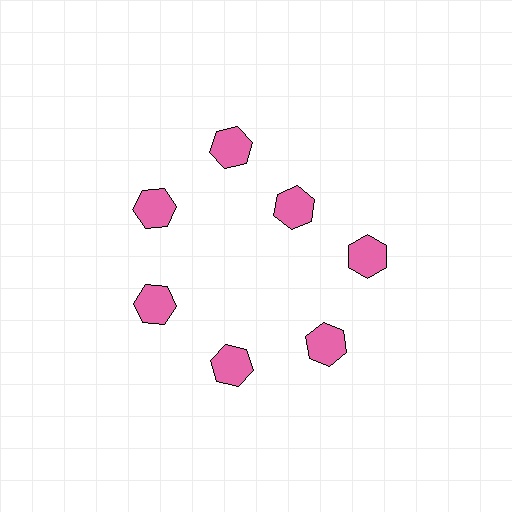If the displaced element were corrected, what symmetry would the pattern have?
It would have 7-fold rotational symmetry — the pattern would map onto itself every 51 degrees.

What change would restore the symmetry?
The symmetry would be restored by moving it outward, back onto the ring so that all 7 hexagons sit at equal angles and equal distance from the center.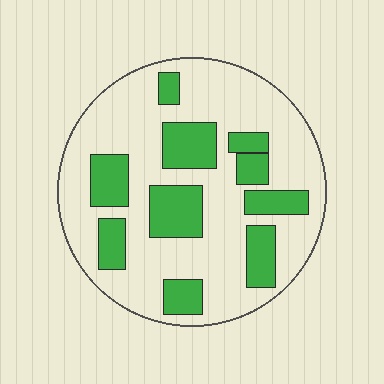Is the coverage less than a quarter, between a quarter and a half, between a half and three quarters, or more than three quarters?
Between a quarter and a half.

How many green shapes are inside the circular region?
10.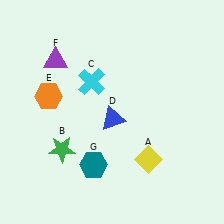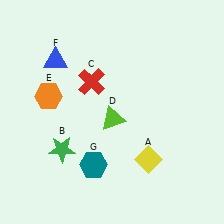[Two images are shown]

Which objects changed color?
C changed from cyan to red. D changed from blue to lime. F changed from purple to blue.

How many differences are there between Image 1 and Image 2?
There are 3 differences between the two images.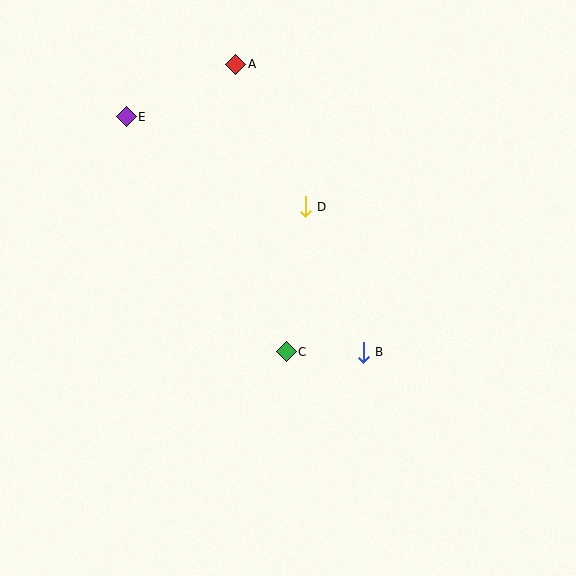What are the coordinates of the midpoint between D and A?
The midpoint between D and A is at (271, 136).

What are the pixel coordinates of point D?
Point D is at (305, 207).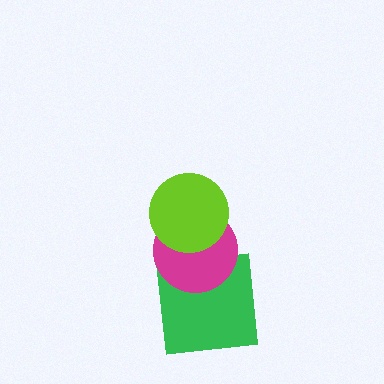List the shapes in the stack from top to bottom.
From top to bottom: the lime circle, the magenta circle, the green square.